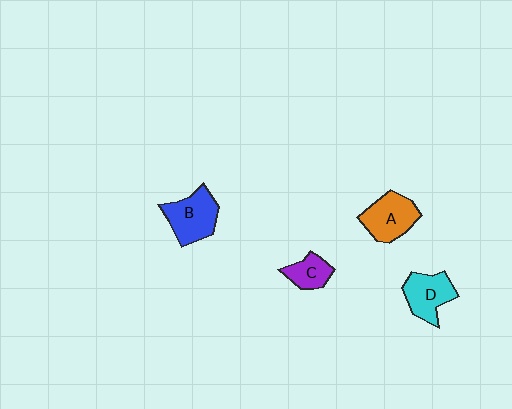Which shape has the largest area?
Shape B (blue).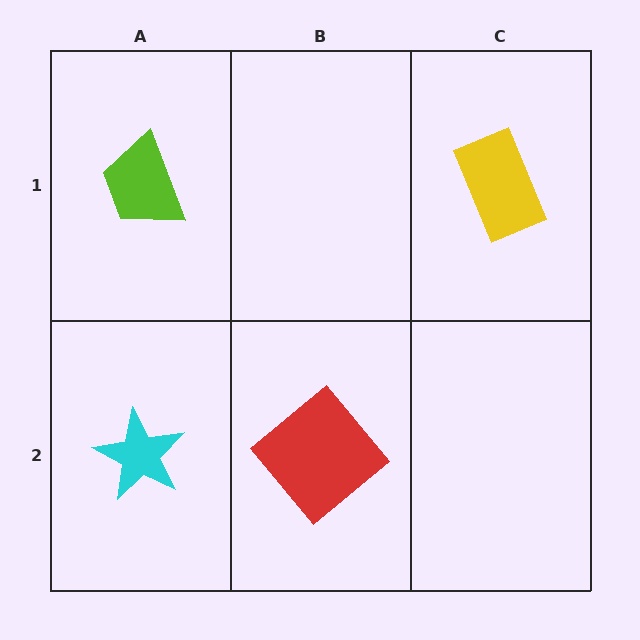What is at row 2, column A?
A cyan star.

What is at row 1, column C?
A yellow rectangle.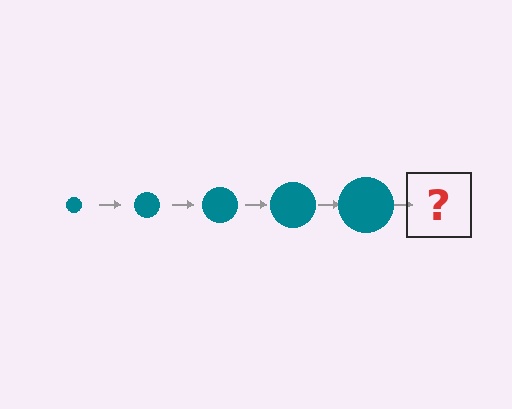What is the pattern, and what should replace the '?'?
The pattern is that the circle gets progressively larger each step. The '?' should be a teal circle, larger than the previous one.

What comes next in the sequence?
The next element should be a teal circle, larger than the previous one.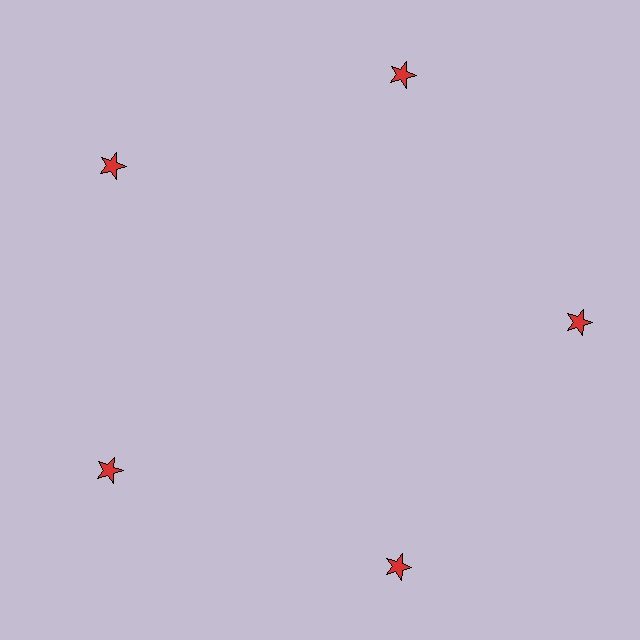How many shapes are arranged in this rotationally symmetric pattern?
There are 5 shapes, arranged in 5 groups of 1.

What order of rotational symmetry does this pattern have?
This pattern has 5-fold rotational symmetry.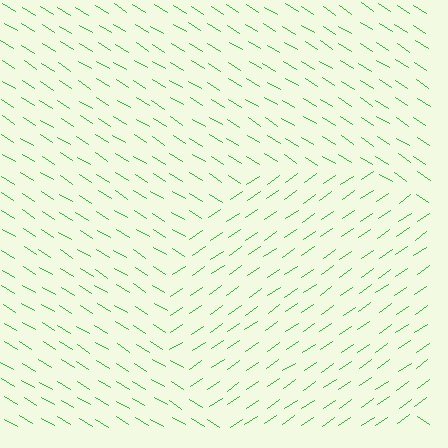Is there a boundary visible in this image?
Yes, there is a texture boundary formed by a change in line orientation.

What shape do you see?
I see a circle.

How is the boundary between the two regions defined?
The boundary is defined purely by a change in line orientation (approximately 66 degrees difference). All lines are the same color and thickness.